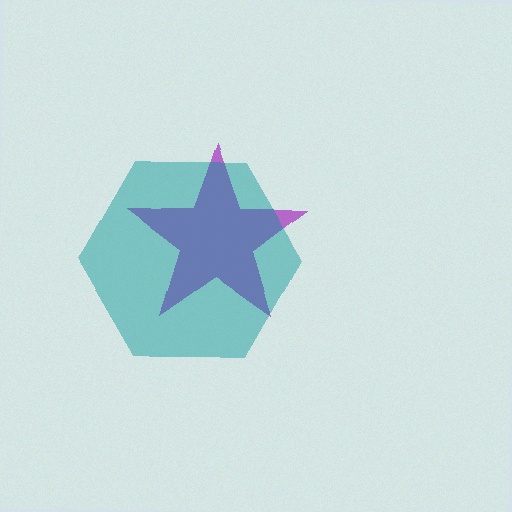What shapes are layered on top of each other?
The layered shapes are: a purple star, a teal hexagon.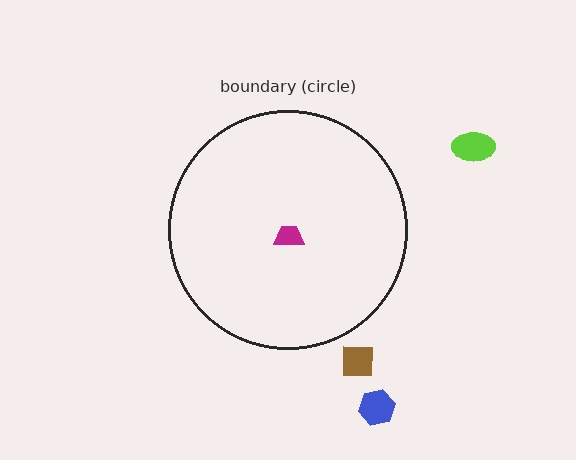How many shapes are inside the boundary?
1 inside, 3 outside.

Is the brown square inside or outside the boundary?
Outside.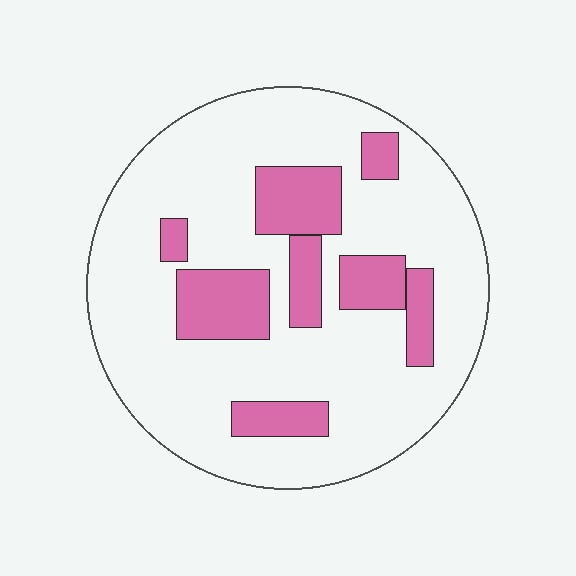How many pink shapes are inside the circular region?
8.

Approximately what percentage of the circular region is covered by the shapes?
Approximately 20%.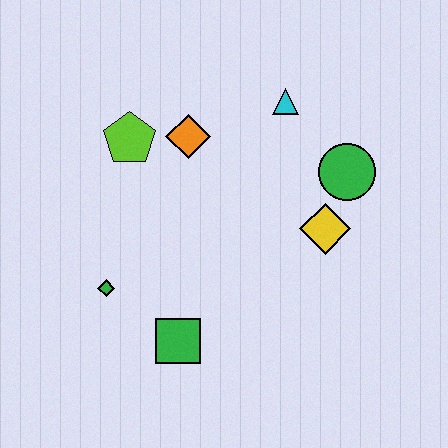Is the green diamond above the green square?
Yes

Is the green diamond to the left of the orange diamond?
Yes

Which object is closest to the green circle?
The yellow diamond is closest to the green circle.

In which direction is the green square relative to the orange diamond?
The green square is below the orange diamond.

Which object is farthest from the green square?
The cyan triangle is farthest from the green square.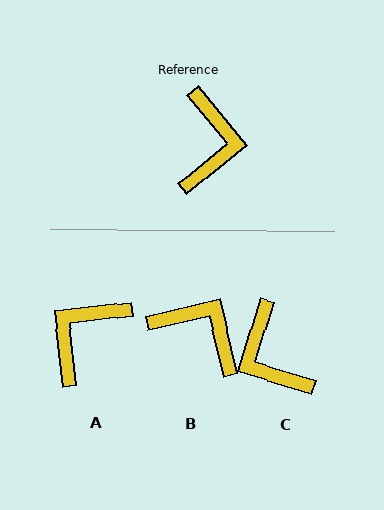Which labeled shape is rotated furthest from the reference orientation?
A, about 147 degrees away.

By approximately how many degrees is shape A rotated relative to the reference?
Approximately 147 degrees counter-clockwise.